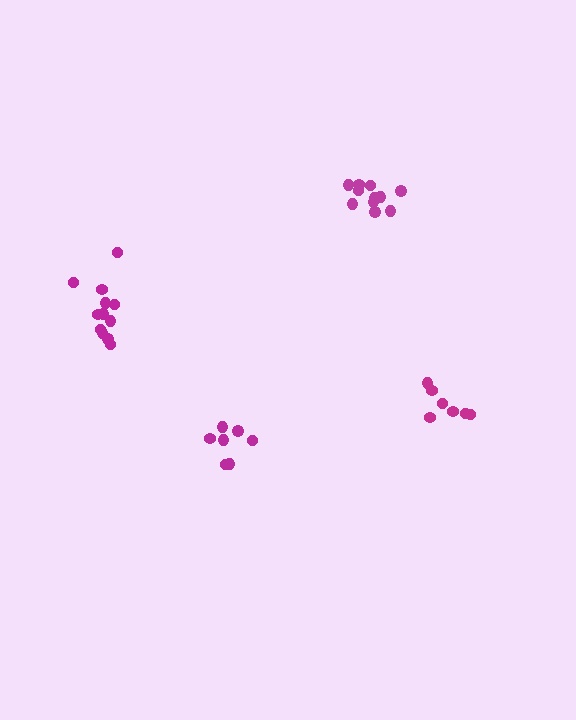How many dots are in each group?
Group 1: 7 dots, Group 2: 12 dots, Group 3: 11 dots, Group 4: 7 dots (37 total).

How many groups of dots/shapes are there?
There are 4 groups.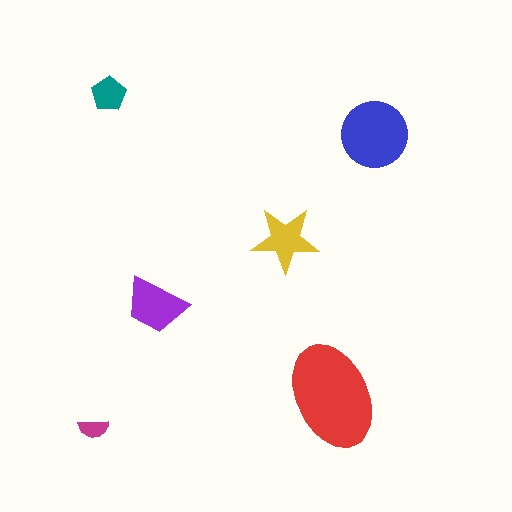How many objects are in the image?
There are 6 objects in the image.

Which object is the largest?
The red ellipse.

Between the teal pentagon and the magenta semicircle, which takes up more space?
The teal pentagon.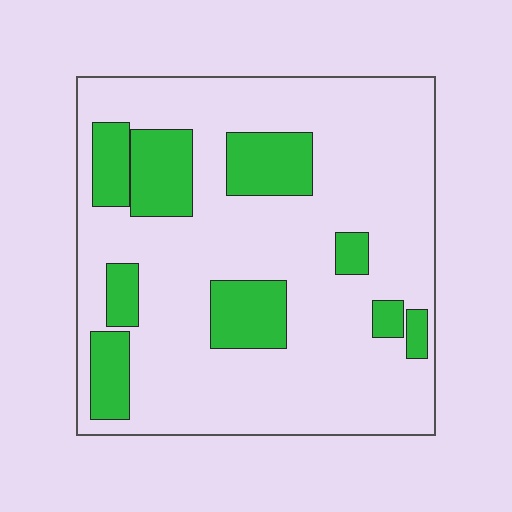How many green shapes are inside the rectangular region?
9.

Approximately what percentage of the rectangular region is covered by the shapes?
Approximately 20%.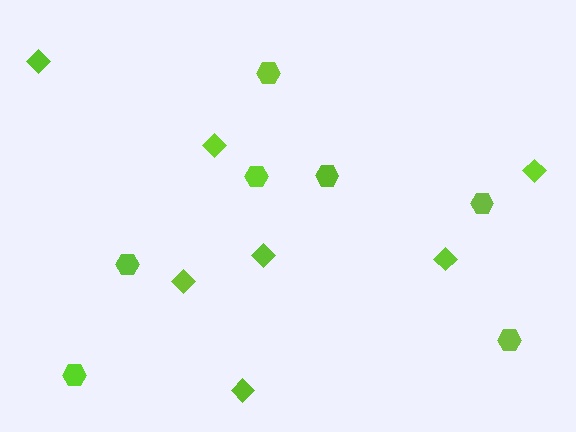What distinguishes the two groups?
There are 2 groups: one group of hexagons (7) and one group of diamonds (7).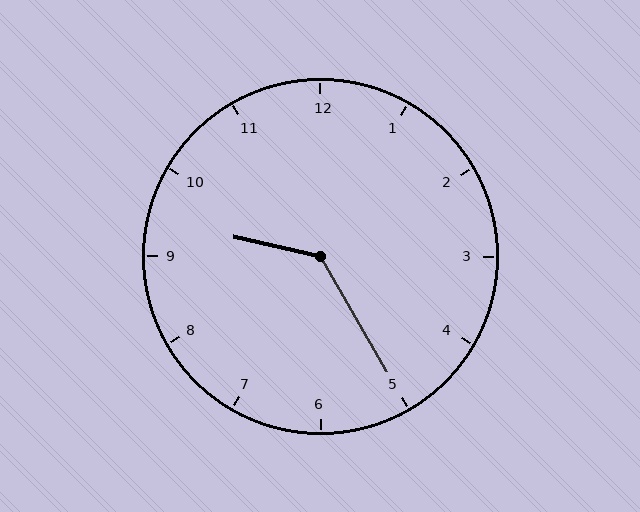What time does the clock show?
9:25.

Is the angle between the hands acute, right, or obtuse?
It is obtuse.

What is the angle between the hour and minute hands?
Approximately 132 degrees.